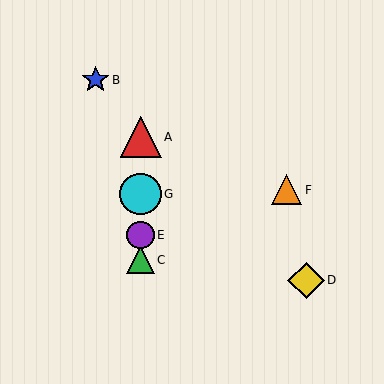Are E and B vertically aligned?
No, E is at x≈141 and B is at x≈96.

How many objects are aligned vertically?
4 objects (A, C, E, G) are aligned vertically.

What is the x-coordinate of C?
Object C is at x≈141.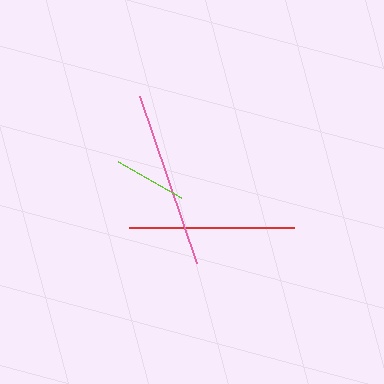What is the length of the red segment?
The red segment is approximately 166 pixels long.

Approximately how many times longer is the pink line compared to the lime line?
The pink line is approximately 2.4 times the length of the lime line.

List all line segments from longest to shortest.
From longest to shortest: pink, red, lime.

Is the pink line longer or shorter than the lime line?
The pink line is longer than the lime line.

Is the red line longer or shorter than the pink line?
The pink line is longer than the red line.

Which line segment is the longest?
The pink line is the longest at approximately 176 pixels.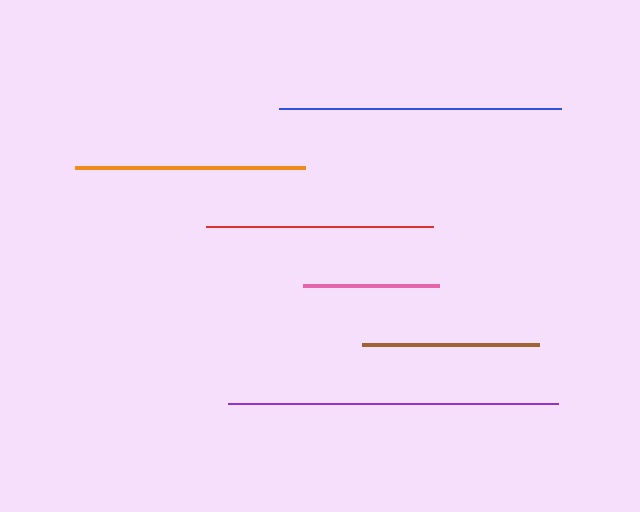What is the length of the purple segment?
The purple segment is approximately 330 pixels long.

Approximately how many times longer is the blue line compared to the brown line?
The blue line is approximately 1.6 times the length of the brown line.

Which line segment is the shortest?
The pink line is the shortest at approximately 136 pixels.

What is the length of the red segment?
The red segment is approximately 227 pixels long.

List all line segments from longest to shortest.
From longest to shortest: purple, blue, orange, red, brown, pink.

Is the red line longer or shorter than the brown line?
The red line is longer than the brown line.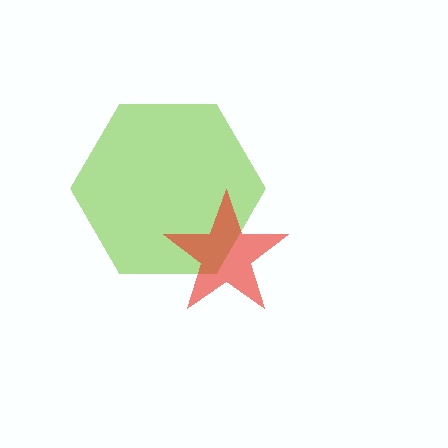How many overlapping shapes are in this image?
There are 2 overlapping shapes in the image.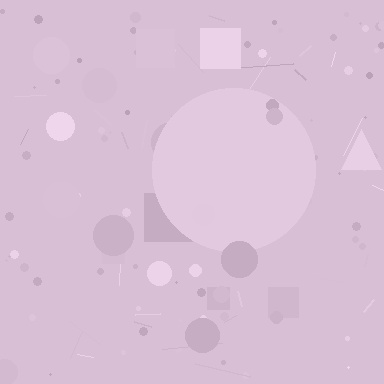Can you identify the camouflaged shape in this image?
The camouflaged shape is a circle.